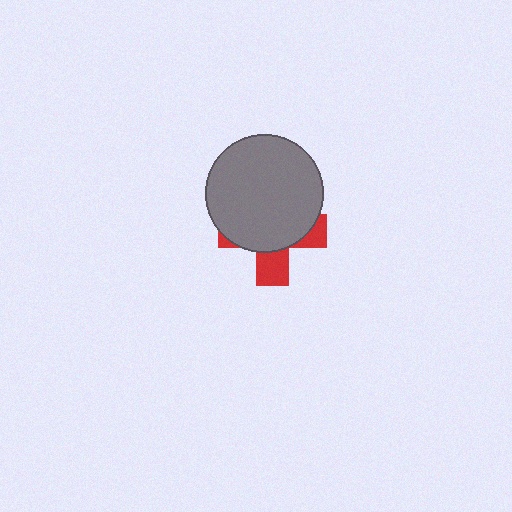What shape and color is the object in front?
The object in front is a gray circle.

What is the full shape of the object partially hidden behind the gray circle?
The partially hidden object is a red cross.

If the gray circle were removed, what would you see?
You would see the complete red cross.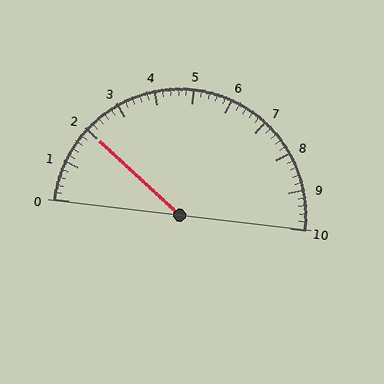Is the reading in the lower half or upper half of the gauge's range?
The reading is in the lower half of the range (0 to 10).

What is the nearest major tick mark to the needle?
The nearest major tick mark is 2.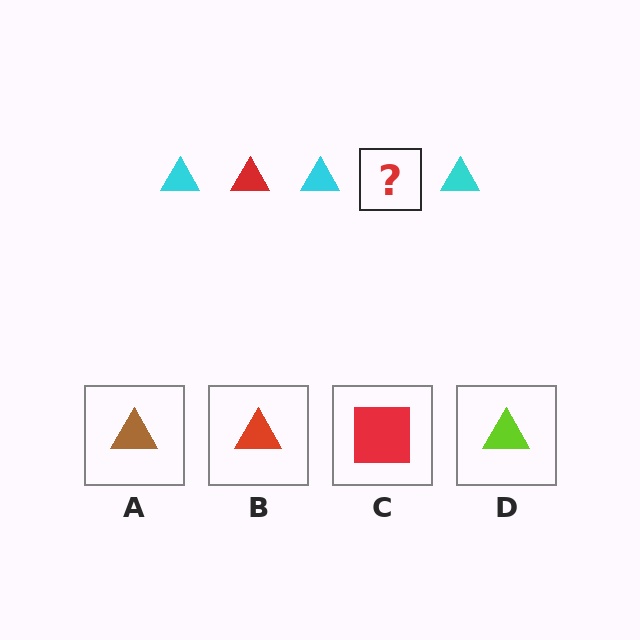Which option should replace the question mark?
Option B.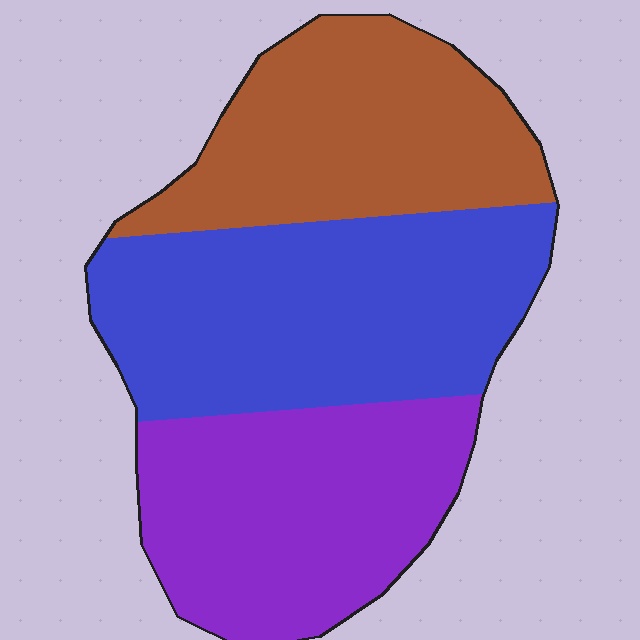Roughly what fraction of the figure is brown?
Brown covers roughly 30% of the figure.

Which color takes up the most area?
Blue, at roughly 40%.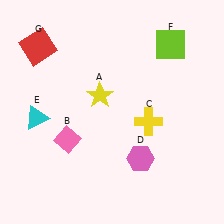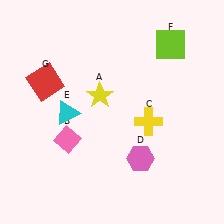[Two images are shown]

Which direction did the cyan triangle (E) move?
The cyan triangle (E) moved right.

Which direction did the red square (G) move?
The red square (G) moved down.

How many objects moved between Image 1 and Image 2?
2 objects moved between the two images.